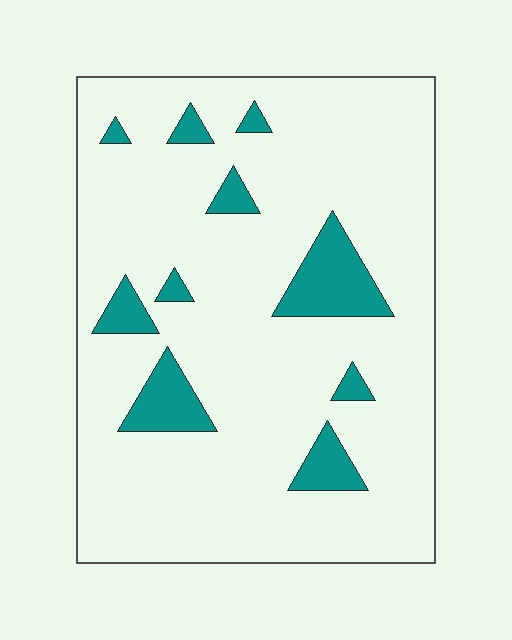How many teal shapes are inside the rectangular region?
10.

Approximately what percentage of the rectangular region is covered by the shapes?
Approximately 10%.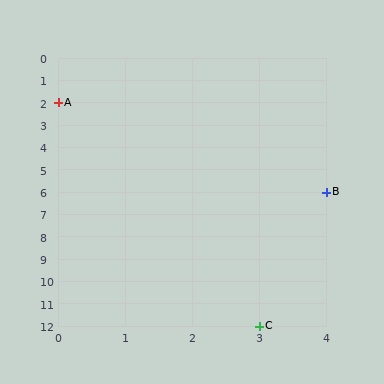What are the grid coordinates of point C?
Point C is at grid coordinates (3, 12).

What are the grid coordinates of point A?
Point A is at grid coordinates (0, 2).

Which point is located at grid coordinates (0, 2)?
Point A is at (0, 2).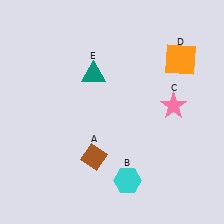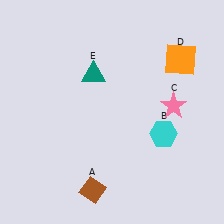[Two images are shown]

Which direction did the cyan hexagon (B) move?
The cyan hexagon (B) moved up.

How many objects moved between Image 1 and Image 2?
2 objects moved between the two images.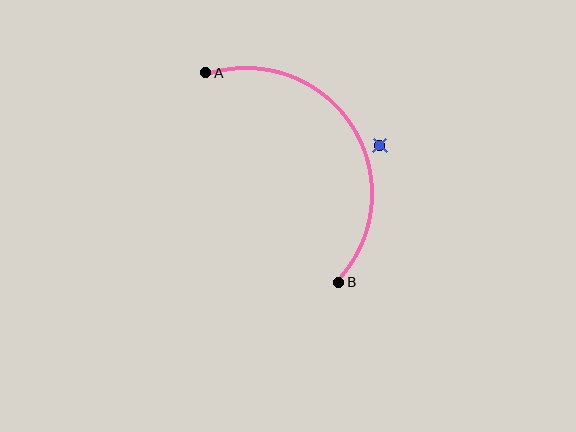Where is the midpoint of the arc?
The arc midpoint is the point on the curve farthest from the straight line joining A and B. It sits to the right of that line.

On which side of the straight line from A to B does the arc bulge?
The arc bulges to the right of the straight line connecting A and B.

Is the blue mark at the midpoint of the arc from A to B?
No — the blue mark does not lie on the arc at all. It sits slightly outside the curve.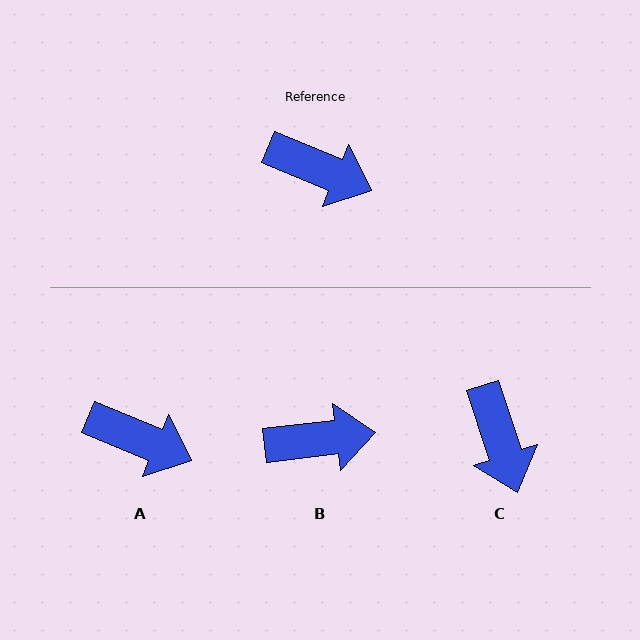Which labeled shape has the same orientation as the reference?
A.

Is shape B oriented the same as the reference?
No, it is off by about 30 degrees.